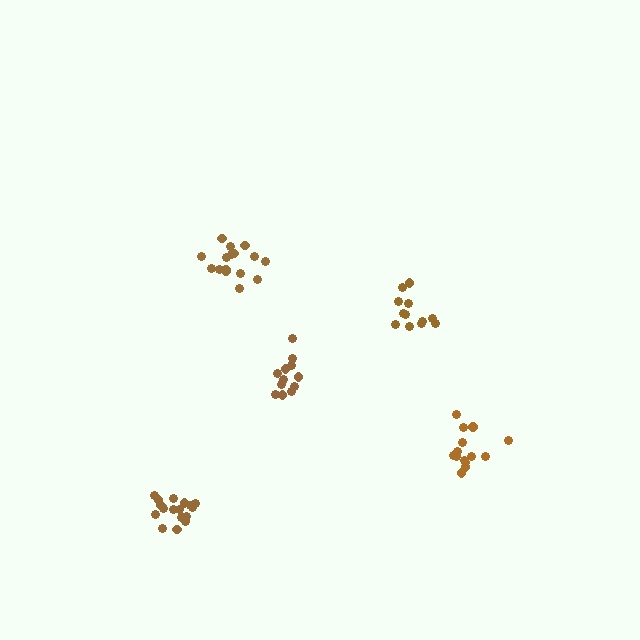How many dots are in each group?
Group 1: 16 dots, Group 2: 12 dots, Group 3: 18 dots, Group 4: 14 dots, Group 5: 12 dots (72 total).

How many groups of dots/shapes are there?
There are 5 groups.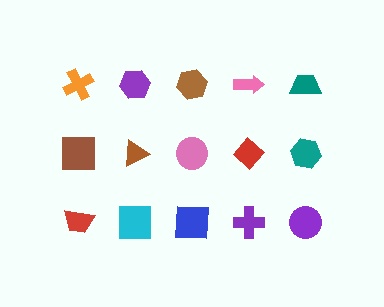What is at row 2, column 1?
A brown square.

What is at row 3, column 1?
A red trapezoid.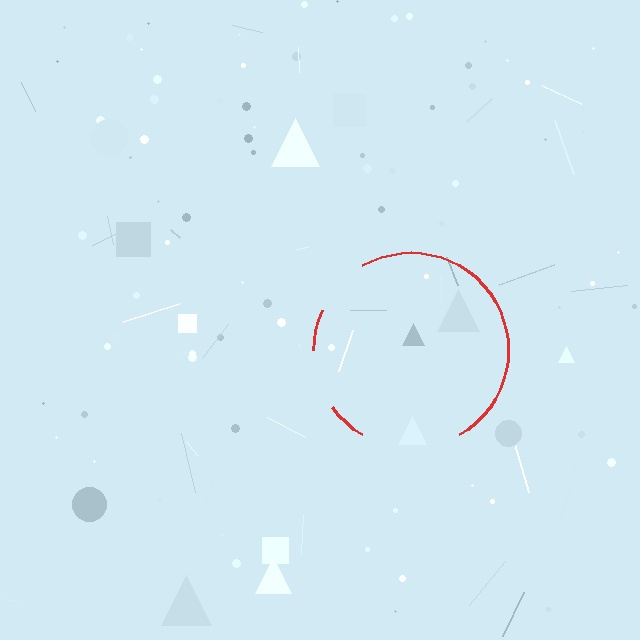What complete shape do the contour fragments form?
The contour fragments form a circle.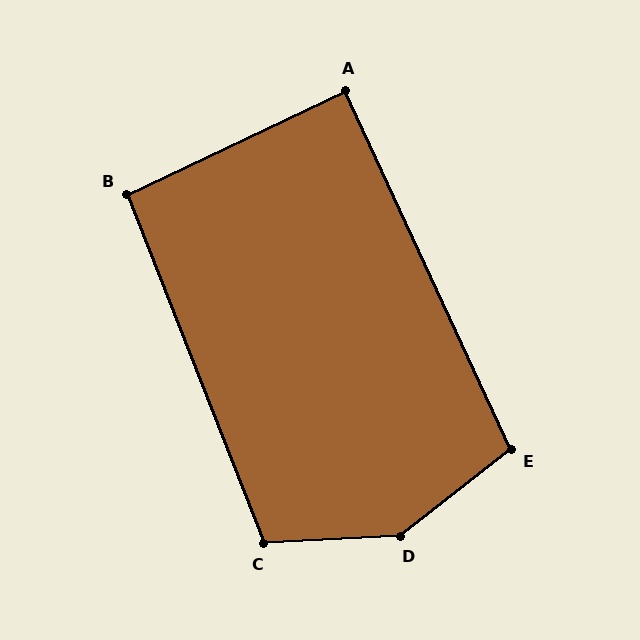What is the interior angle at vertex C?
Approximately 108 degrees (obtuse).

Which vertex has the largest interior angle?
D, at approximately 145 degrees.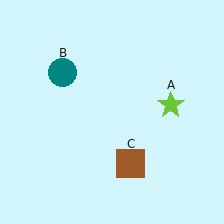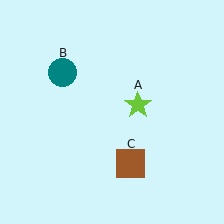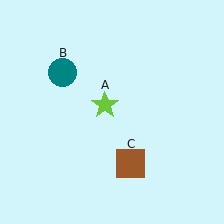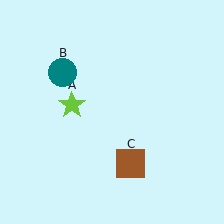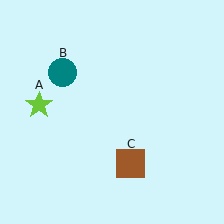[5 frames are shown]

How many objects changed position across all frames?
1 object changed position: lime star (object A).